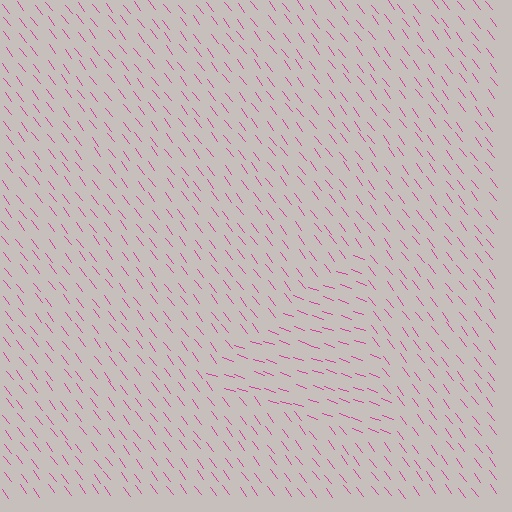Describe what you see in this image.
The image is filled with small magenta line segments. A triangle region in the image has lines oriented differently from the surrounding lines, creating a visible texture boundary.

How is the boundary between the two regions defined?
The boundary is defined purely by a change in line orientation (approximately 34 degrees difference). All lines are the same color and thickness.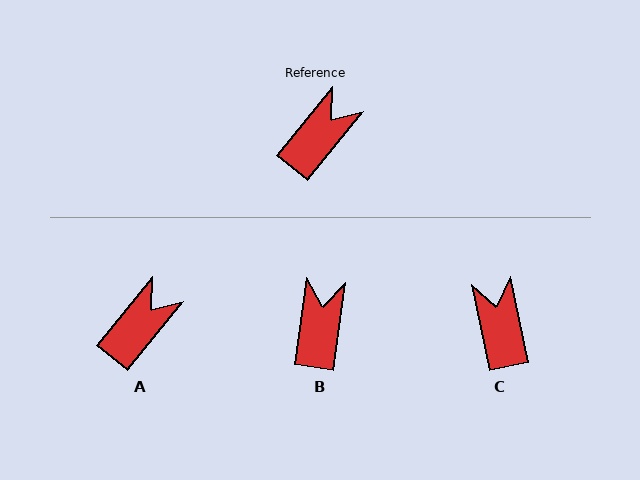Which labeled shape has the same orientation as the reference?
A.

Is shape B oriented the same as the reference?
No, it is off by about 31 degrees.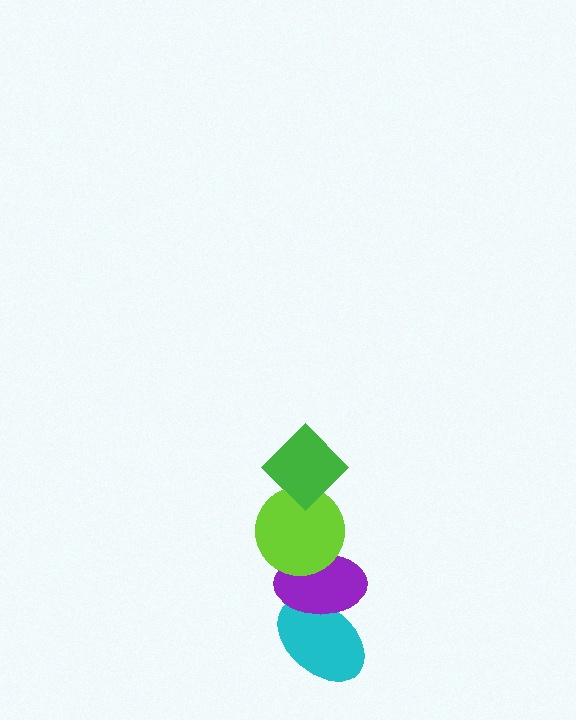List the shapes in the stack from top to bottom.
From top to bottom: the green diamond, the lime circle, the purple ellipse, the cyan ellipse.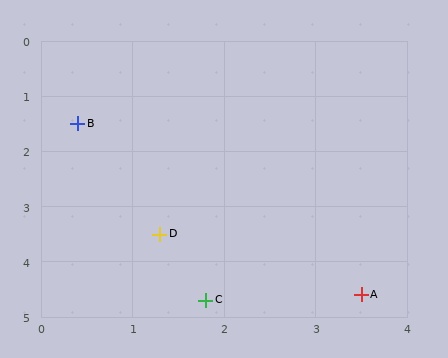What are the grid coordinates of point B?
Point B is at approximately (0.4, 1.5).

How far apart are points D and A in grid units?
Points D and A are about 2.5 grid units apart.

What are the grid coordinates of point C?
Point C is at approximately (1.8, 4.7).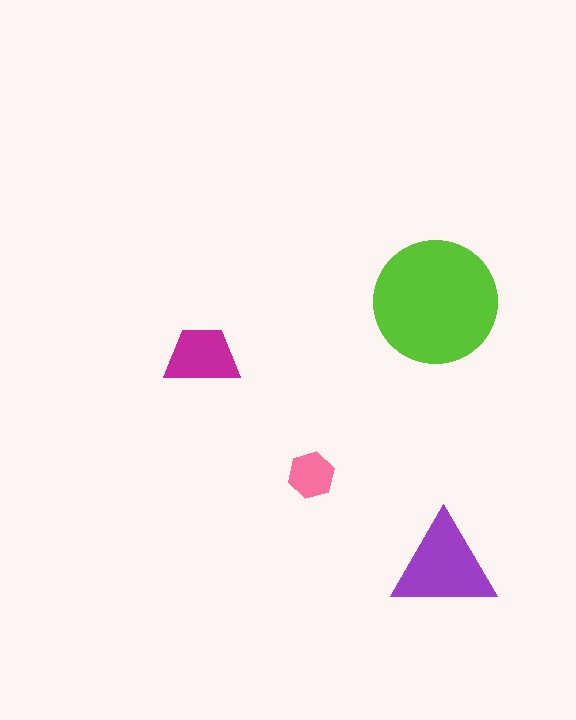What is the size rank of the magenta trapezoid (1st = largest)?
3rd.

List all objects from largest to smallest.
The lime circle, the purple triangle, the magenta trapezoid, the pink hexagon.